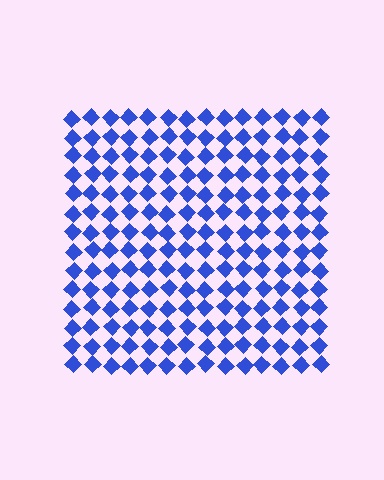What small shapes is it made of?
It is made of small diamonds.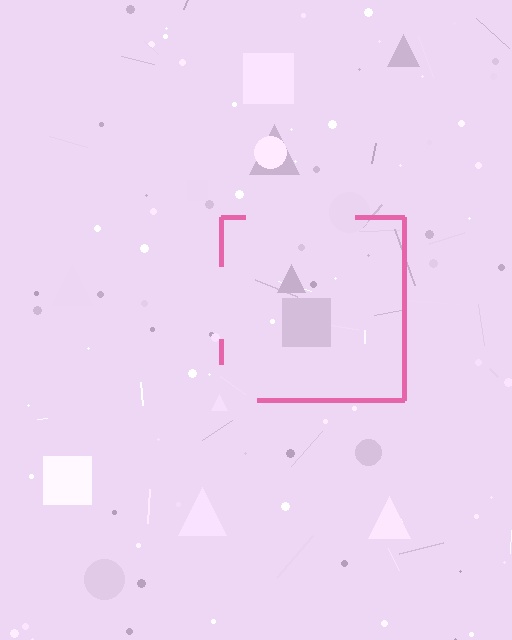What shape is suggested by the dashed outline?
The dashed outline suggests a square.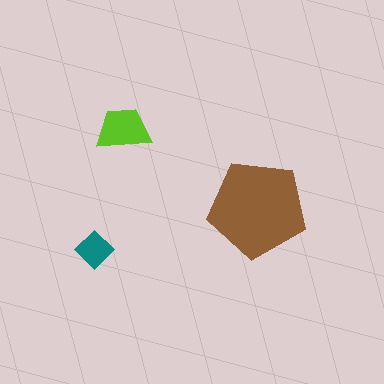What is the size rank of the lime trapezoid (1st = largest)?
2nd.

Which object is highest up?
The lime trapezoid is topmost.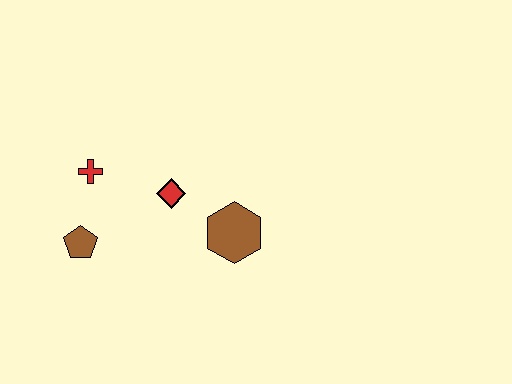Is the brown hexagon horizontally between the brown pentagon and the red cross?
No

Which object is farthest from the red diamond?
The brown pentagon is farthest from the red diamond.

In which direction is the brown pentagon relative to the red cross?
The brown pentagon is below the red cross.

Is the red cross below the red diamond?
No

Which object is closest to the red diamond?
The brown hexagon is closest to the red diamond.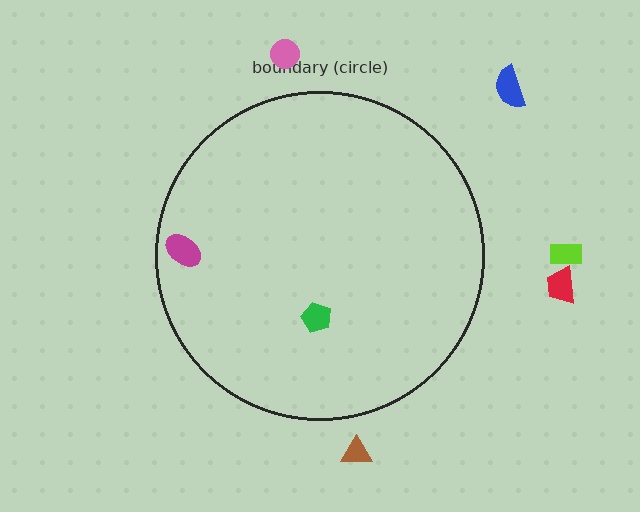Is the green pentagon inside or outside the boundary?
Inside.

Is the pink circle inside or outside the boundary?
Outside.